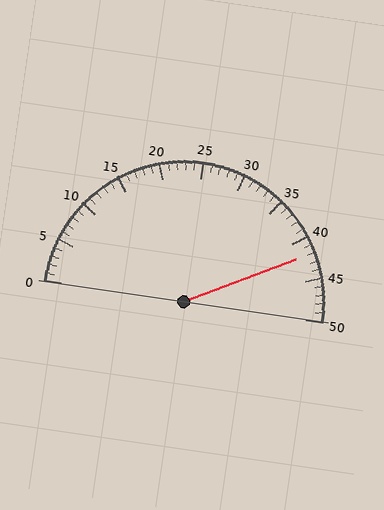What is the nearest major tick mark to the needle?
The nearest major tick mark is 40.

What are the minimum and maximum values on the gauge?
The gauge ranges from 0 to 50.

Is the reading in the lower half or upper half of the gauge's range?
The reading is in the upper half of the range (0 to 50).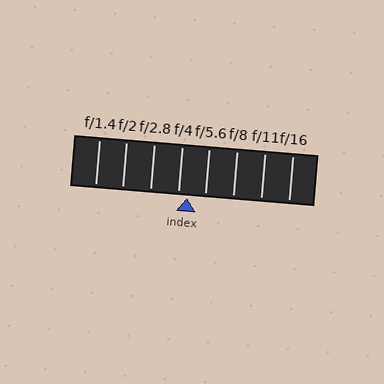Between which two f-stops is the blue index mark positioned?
The index mark is between f/4 and f/5.6.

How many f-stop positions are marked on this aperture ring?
There are 8 f-stop positions marked.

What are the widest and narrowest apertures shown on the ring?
The widest aperture shown is f/1.4 and the narrowest is f/16.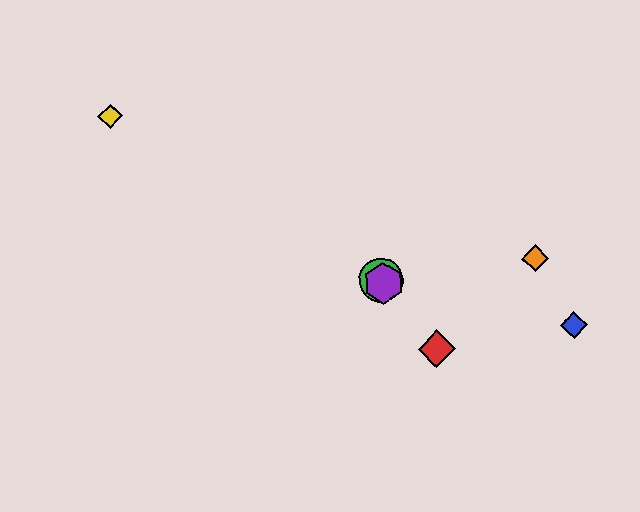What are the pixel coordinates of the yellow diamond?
The yellow diamond is at (110, 116).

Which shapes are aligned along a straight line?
The red diamond, the green circle, the purple hexagon are aligned along a straight line.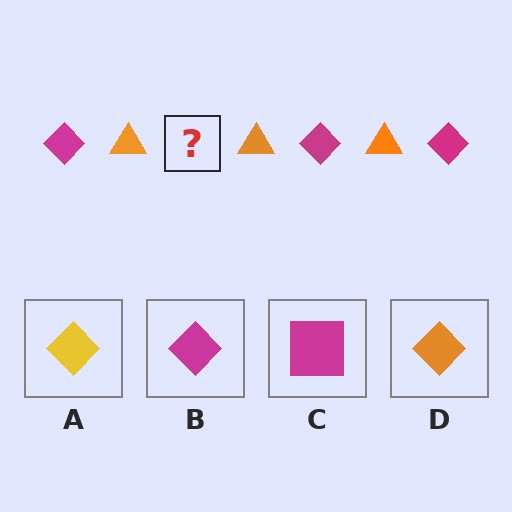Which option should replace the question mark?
Option B.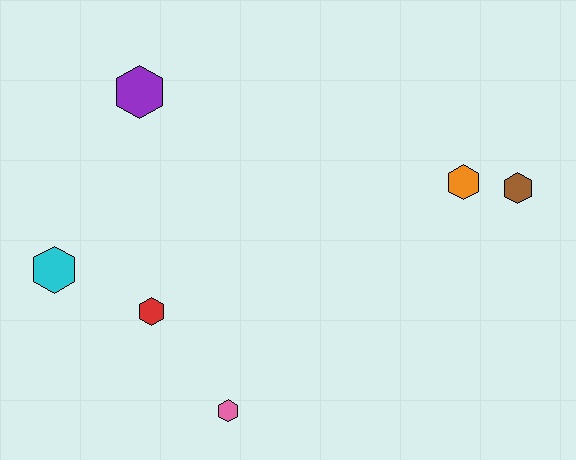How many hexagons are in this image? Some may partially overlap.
There are 6 hexagons.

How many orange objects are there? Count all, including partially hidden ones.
There is 1 orange object.